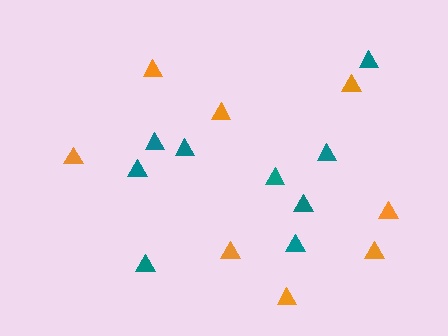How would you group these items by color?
There are 2 groups: one group of orange triangles (8) and one group of teal triangles (9).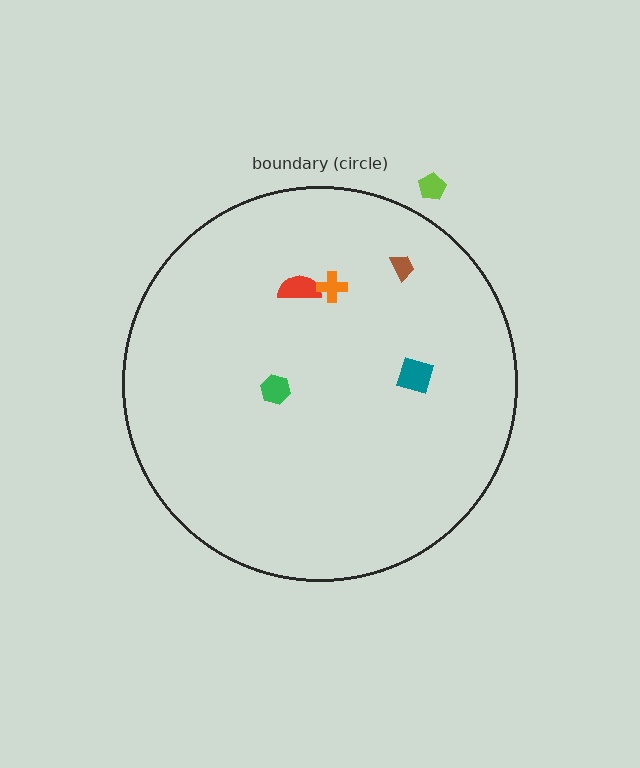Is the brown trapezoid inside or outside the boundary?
Inside.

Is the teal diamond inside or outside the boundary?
Inside.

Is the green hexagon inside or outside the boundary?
Inside.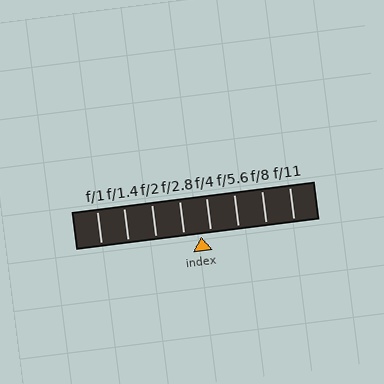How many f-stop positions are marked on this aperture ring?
There are 8 f-stop positions marked.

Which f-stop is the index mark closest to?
The index mark is closest to f/4.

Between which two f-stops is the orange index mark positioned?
The index mark is between f/2.8 and f/4.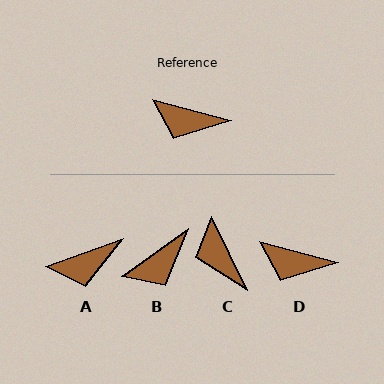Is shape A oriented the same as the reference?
No, it is off by about 35 degrees.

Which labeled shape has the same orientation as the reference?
D.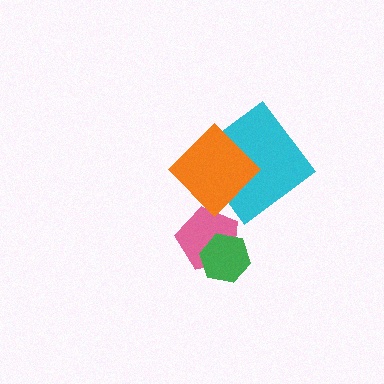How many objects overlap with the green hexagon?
1 object overlaps with the green hexagon.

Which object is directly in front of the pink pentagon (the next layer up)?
The green hexagon is directly in front of the pink pentagon.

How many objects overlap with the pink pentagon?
2 objects overlap with the pink pentagon.